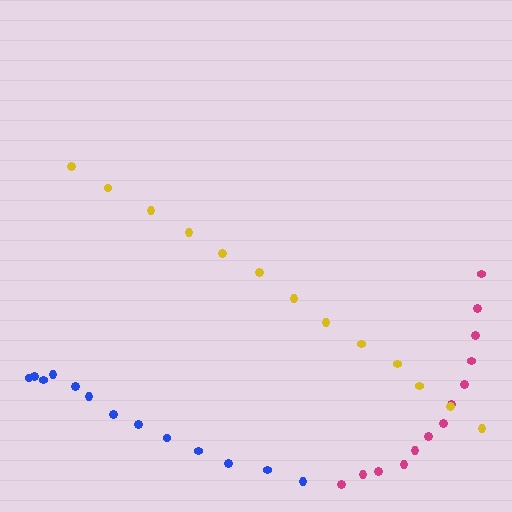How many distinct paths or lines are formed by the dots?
There are 3 distinct paths.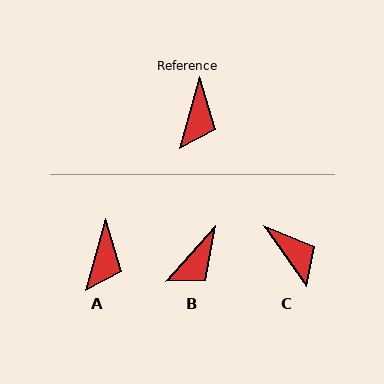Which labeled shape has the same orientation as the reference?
A.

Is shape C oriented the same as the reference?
No, it is off by about 51 degrees.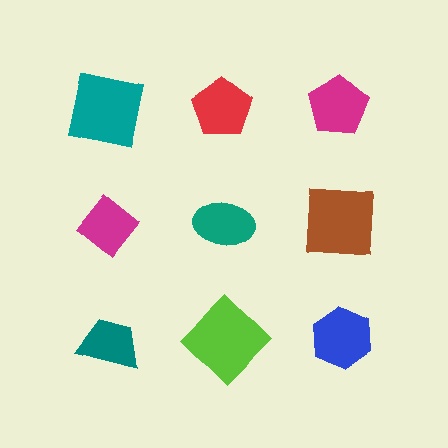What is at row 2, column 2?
A teal ellipse.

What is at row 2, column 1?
A magenta diamond.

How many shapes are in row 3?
3 shapes.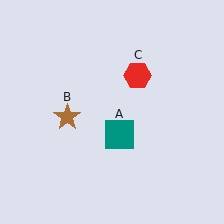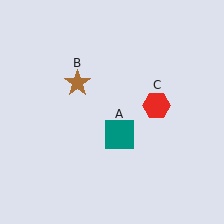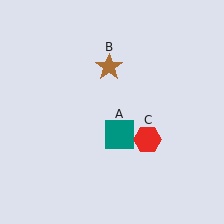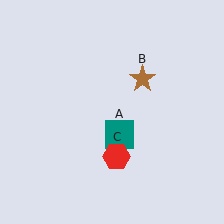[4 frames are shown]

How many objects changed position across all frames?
2 objects changed position: brown star (object B), red hexagon (object C).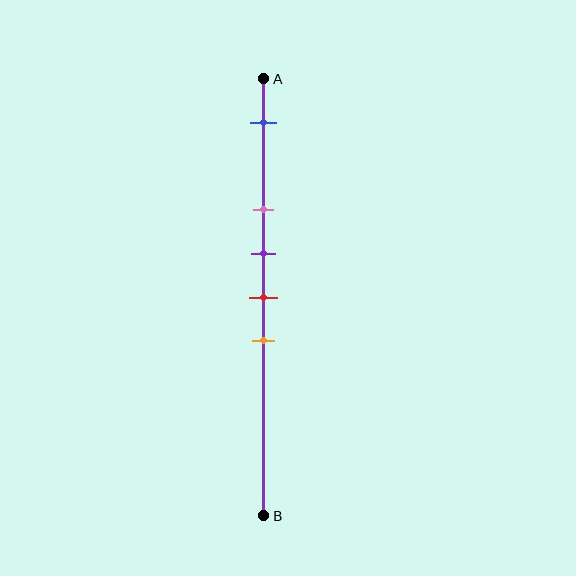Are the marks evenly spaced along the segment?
No, the marks are not evenly spaced.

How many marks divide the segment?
There are 5 marks dividing the segment.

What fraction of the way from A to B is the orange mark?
The orange mark is approximately 60% (0.6) of the way from A to B.